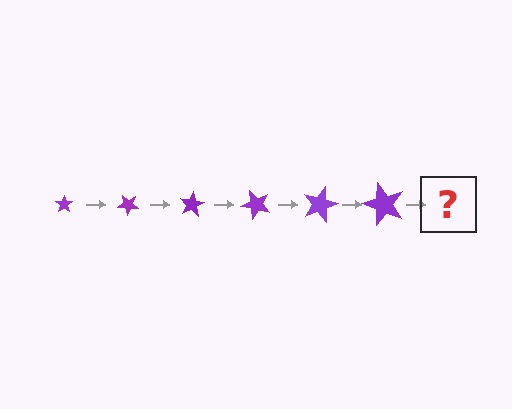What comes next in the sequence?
The next element should be a star, larger than the previous one and rotated 240 degrees from the start.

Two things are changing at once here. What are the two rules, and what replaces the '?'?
The two rules are that the star grows larger each step and it rotates 40 degrees each step. The '?' should be a star, larger than the previous one and rotated 240 degrees from the start.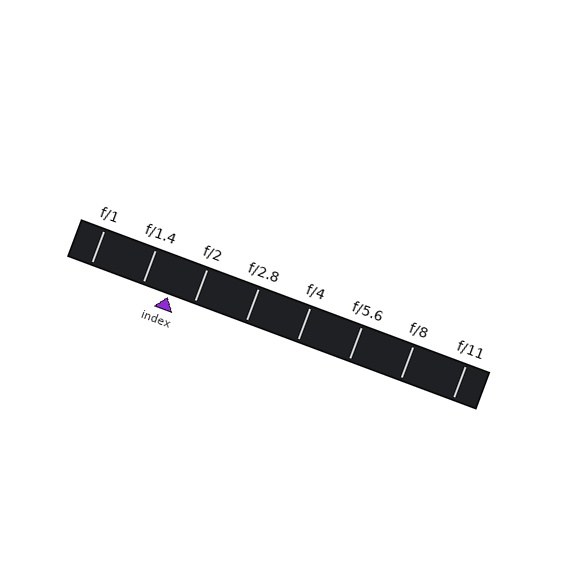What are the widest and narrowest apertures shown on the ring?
The widest aperture shown is f/1 and the narrowest is f/11.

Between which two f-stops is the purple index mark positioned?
The index mark is between f/1.4 and f/2.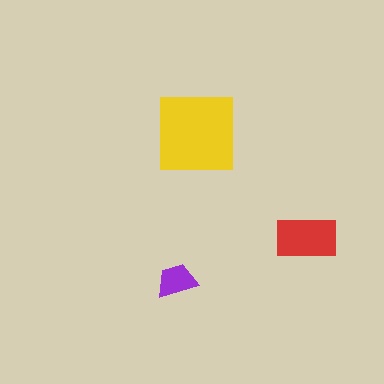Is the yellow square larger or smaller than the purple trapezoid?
Larger.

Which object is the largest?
The yellow square.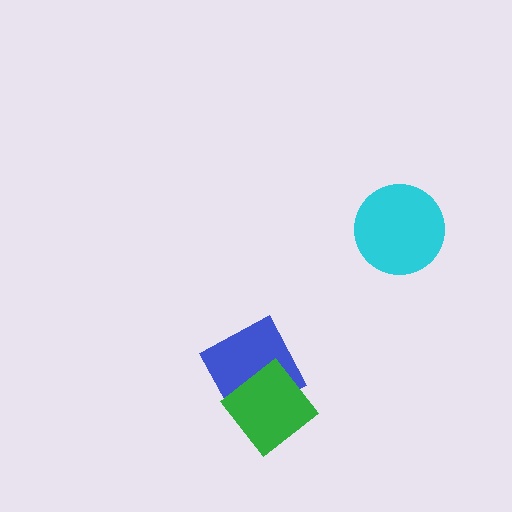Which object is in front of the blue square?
The green diamond is in front of the blue square.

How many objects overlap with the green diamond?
1 object overlaps with the green diamond.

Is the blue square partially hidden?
Yes, it is partially covered by another shape.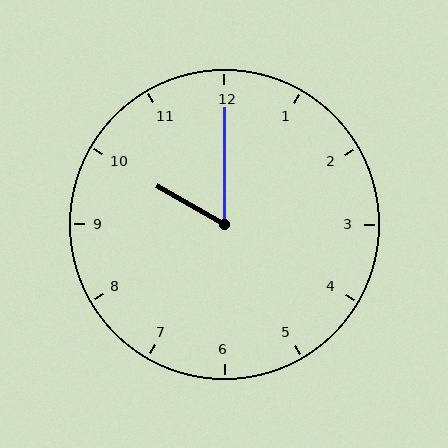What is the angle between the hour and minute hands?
Approximately 60 degrees.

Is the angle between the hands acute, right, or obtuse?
It is acute.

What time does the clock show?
10:00.